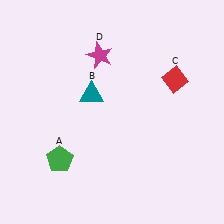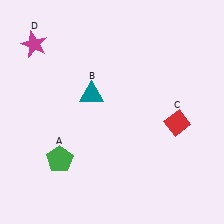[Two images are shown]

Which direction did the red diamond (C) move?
The red diamond (C) moved down.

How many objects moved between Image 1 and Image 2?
2 objects moved between the two images.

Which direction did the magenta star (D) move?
The magenta star (D) moved left.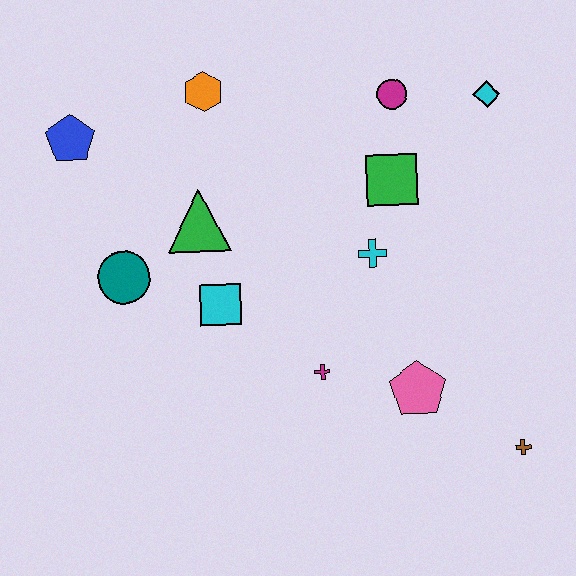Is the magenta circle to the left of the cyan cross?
No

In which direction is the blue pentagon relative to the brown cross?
The blue pentagon is to the left of the brown cross.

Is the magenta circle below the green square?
No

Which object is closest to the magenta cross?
The pink pentagon is closest to the magenta cross.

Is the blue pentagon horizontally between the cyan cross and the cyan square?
No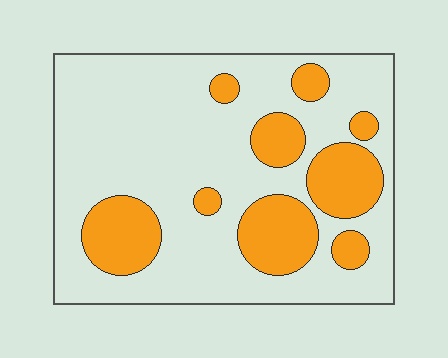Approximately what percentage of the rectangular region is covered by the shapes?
Approximately 25%.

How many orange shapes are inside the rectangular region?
9.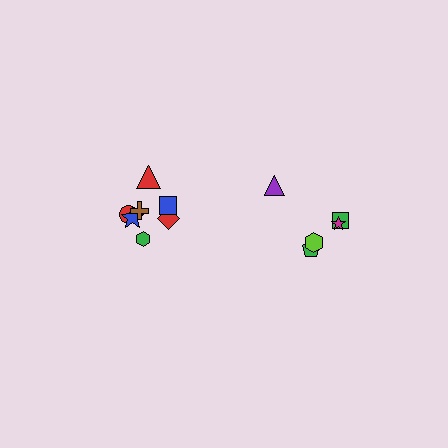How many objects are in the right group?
There are 5 objects.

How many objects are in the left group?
There are 7 objects.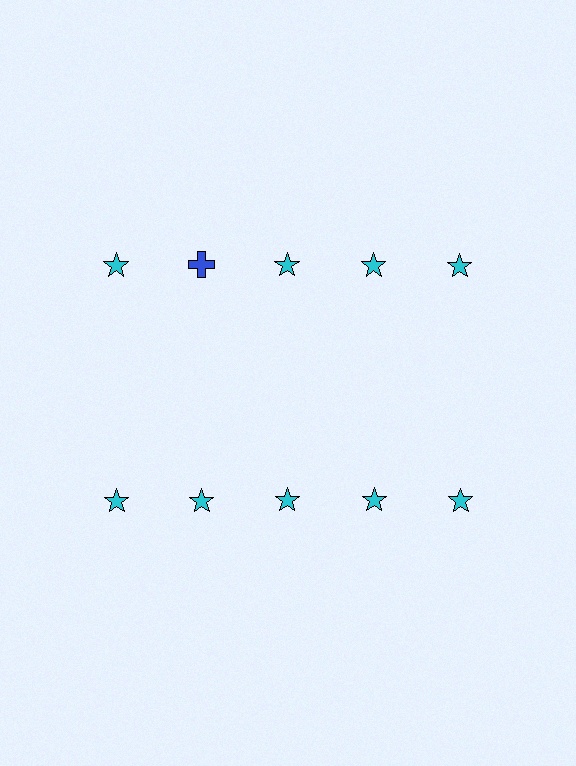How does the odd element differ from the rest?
It differs in both color (blue instead of cyan) and shape (cross instead of star).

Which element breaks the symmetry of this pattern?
The blue cross in the top row, second from left column breaks the symmetry. All other shapes are cyan stars.